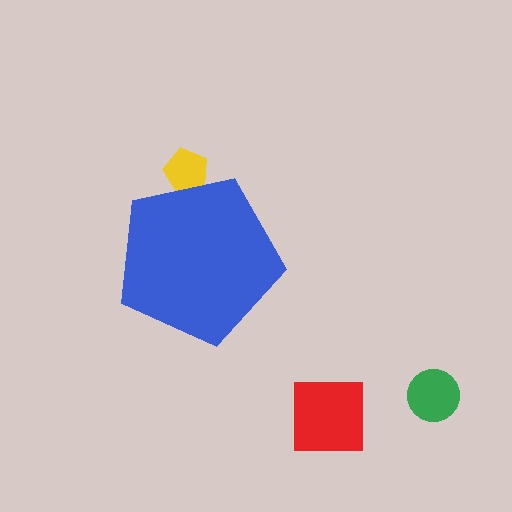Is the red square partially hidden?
No, the red square is fully visible.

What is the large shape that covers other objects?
A blue pentagon.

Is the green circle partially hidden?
No, the green circle is fully visible.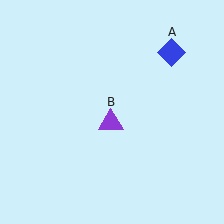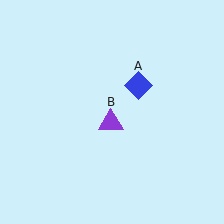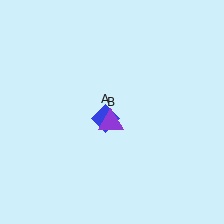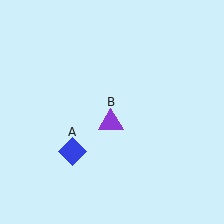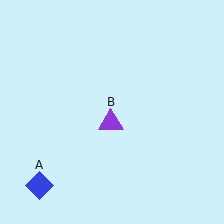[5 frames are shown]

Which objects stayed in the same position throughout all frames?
Purple triangle (object B) remained stationary.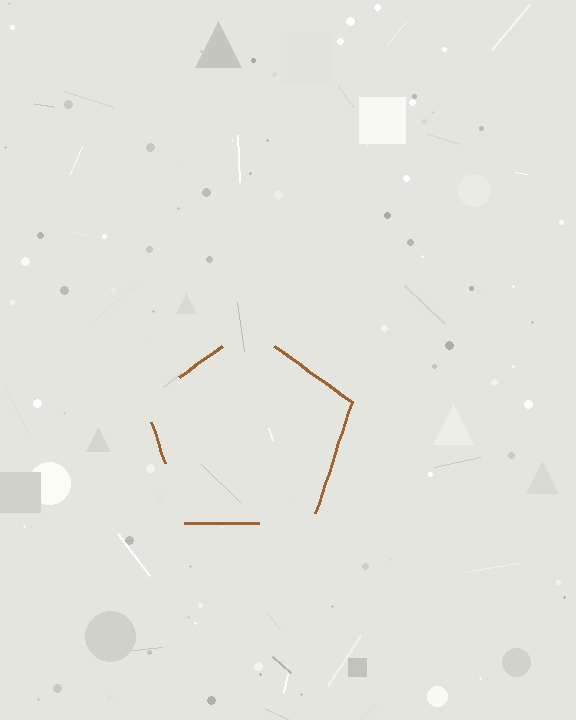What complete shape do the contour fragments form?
The contour fragments form a pentagon.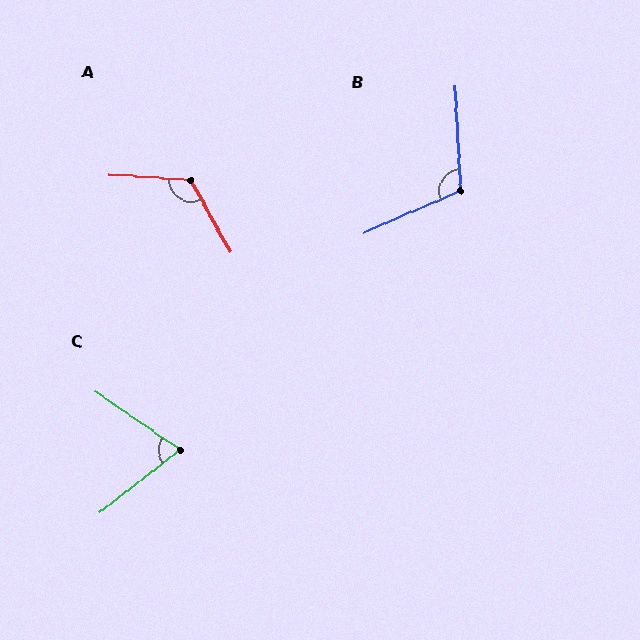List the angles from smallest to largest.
C (73°), B (111°), A (123°).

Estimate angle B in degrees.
Approximately 111 degrees.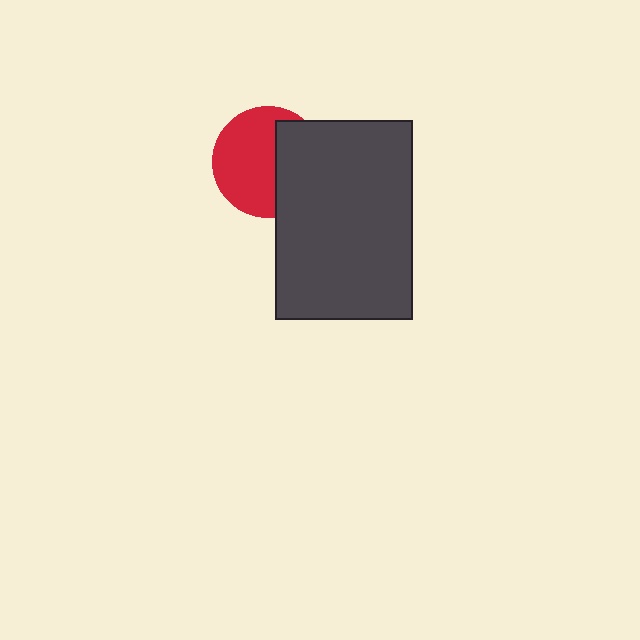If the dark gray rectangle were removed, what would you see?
You would see the complete red circle.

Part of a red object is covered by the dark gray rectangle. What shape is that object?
It is a circle.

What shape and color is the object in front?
The object in front is a dark gray rectangle.